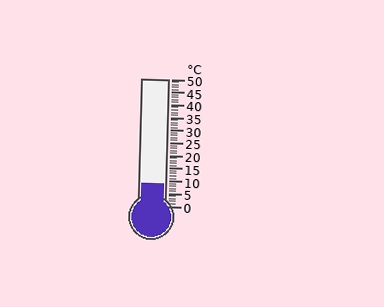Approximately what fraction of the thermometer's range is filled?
The thermometer is filled to approximately 20% of its range.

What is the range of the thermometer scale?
The thermometer scale ranges from 0°C to 50°C.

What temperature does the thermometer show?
The thermometer shows approximately 9°C.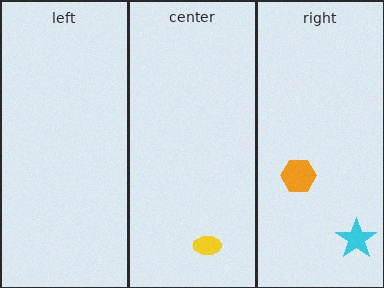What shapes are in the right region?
The purple arrow, the cyan star, the orange hexagon.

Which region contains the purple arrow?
The right region.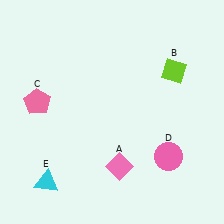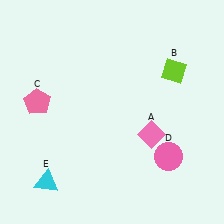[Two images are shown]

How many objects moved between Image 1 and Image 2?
1 object moved between the two images.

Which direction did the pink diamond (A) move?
The pink diamond (A) moved up.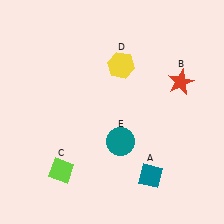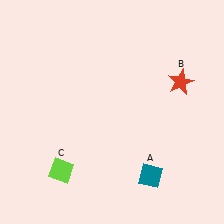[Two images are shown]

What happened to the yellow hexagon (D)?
The yellow hexagon (D) was removed in Image 2. It was in the top-right area of Image 1.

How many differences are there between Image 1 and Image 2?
There are 2 differences between the two images.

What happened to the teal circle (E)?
The teal circle (E) was removed in Image 2. It was in the bottom-right area of Image 1.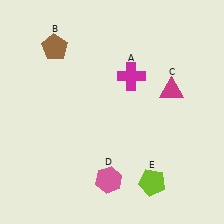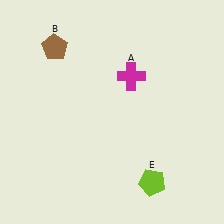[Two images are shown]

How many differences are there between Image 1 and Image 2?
There are 2 differences between the two images.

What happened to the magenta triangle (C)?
The magenta triangle (C) was removed in Image 2. It was in the top-right area of Image 1.